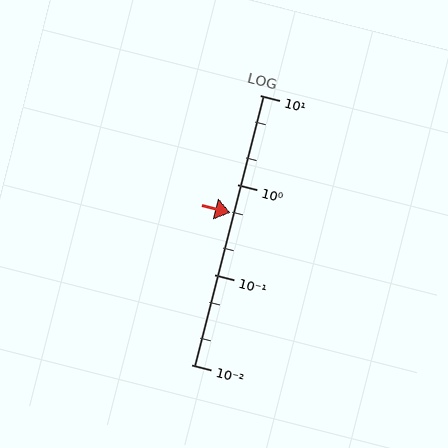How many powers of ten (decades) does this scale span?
The scale spans 3 decades, from 0.01 to 10.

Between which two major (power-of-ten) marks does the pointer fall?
The pointer is between 0.1 and 1.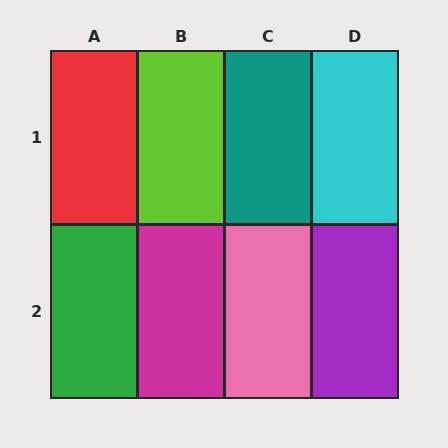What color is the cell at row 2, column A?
Green.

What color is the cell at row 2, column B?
Magenta.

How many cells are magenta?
1 cell is magenta.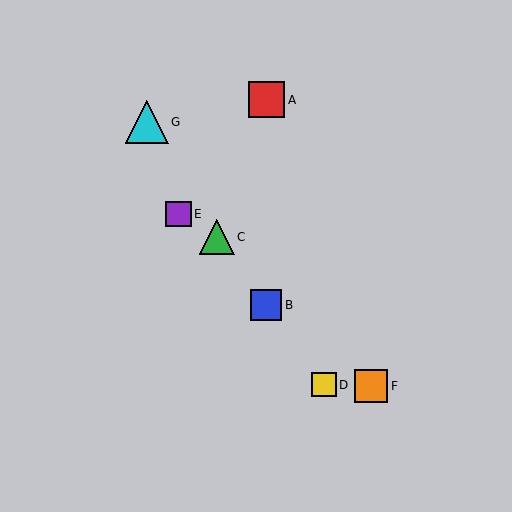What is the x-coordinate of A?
Object A is at x≈266.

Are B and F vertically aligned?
No, B is at x≈266 and F is at x≈371.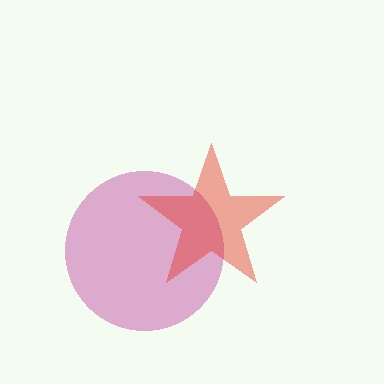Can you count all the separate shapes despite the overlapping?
Yes, there are 2 separate shapes.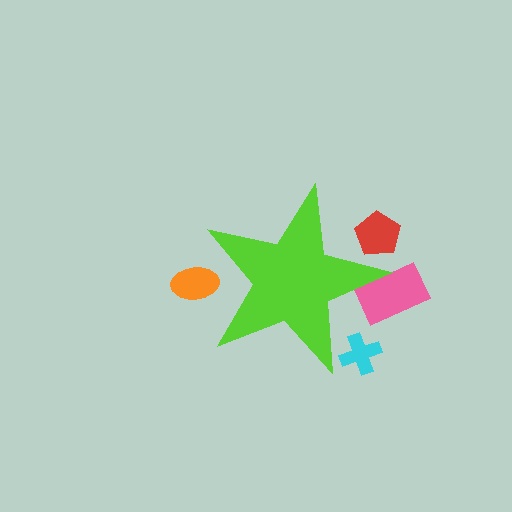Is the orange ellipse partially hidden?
Yes, the orange ellipse is partially hidden behind the lime star.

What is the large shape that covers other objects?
A lime star.